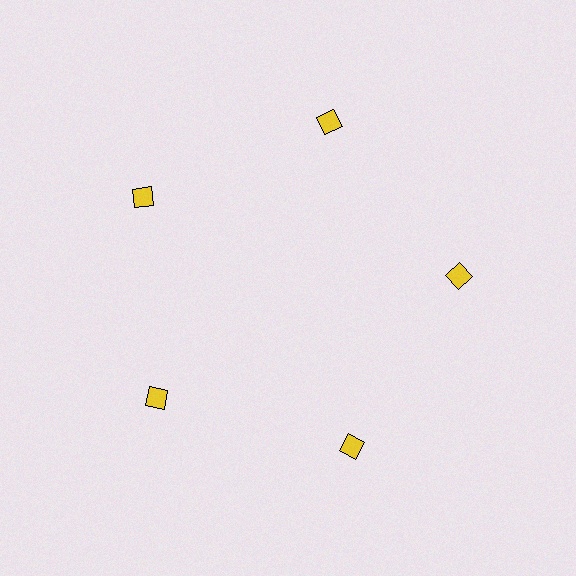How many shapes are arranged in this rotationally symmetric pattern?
There are 5 shapes, arranged in 5 groups of 1.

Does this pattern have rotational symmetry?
Yes, this pattern has 5-fold rotational symmetry. It looks the same after rotating 72 degrees around the center.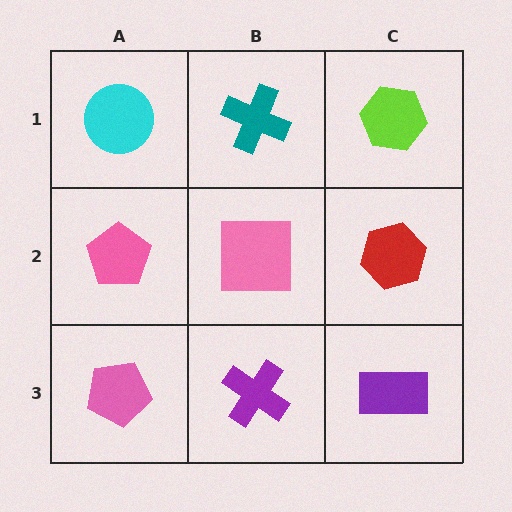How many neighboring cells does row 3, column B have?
3.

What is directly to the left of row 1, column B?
A cyan circle.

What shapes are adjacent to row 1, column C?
A red hexagon (row 2, column C), a teal cross (row 1, column B).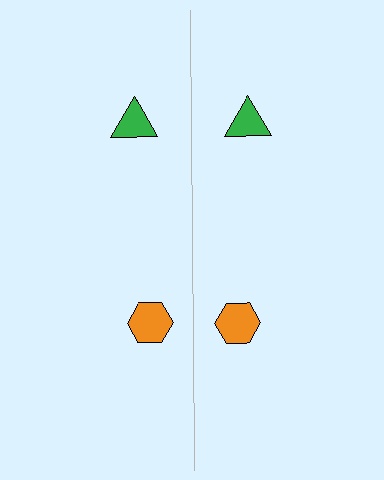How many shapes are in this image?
There are 4 shapes in this image.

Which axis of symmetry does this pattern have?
The pattern has a vertical axis of symmetry running through the center of the image.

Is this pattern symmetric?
Yes, this pattern has bilateral (reflection) symmetry.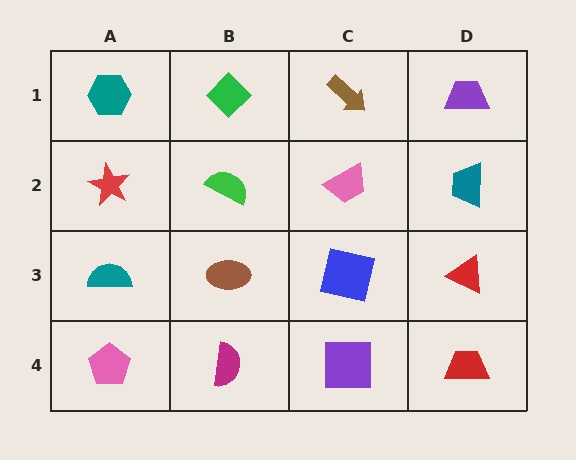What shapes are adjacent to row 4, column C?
A blue square (row 3, column C), a magenta semicircle (row 4, column B), a red trapezoid (row 4, column D).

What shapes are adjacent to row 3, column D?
A teal trapezoid (row 2, column D), a red trapezoid (row 4, column D), a blue square (row 3, column C).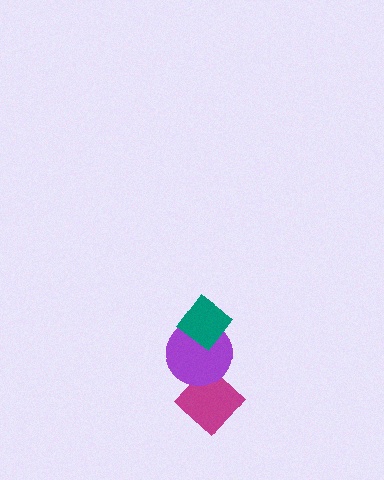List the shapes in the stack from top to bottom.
From top to bottom: the teal diamond, the purple circle, the magenta diamond.